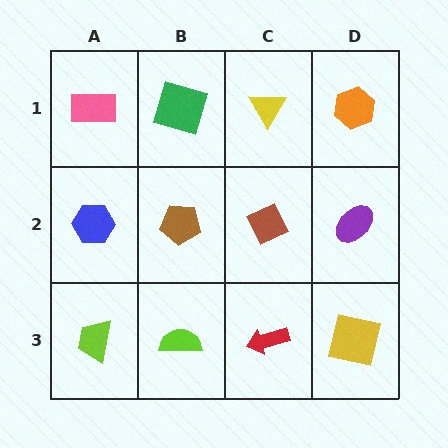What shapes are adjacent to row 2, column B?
A green square (row 1, column B), a lime semicircle (row 3, column B), a blue hexagon (row 2, column A), a brown diamond (row 2, column C).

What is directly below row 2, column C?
A red arrow.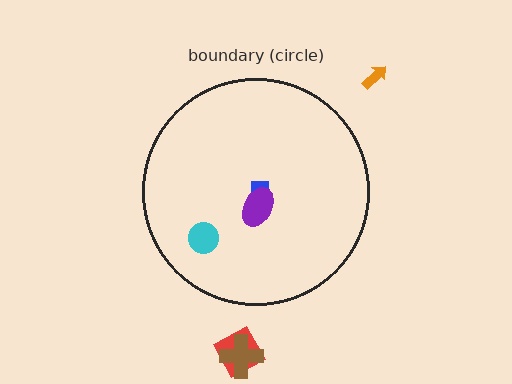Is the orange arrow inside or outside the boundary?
Outside.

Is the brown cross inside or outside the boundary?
Outside.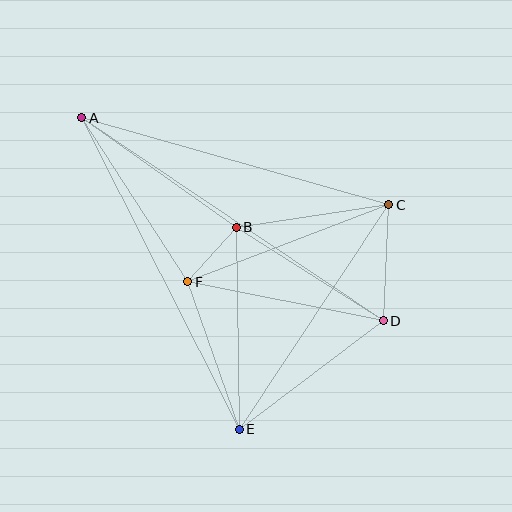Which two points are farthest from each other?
Points A and D are farthest from each other.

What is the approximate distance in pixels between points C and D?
The distance between C and D is approximately 116 pixels.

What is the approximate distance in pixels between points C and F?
The distance between C and F is approximately 215 pixels.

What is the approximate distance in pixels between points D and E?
The distance between D and E is approximately 181 pixels.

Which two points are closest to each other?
Points B and F are closest to each other.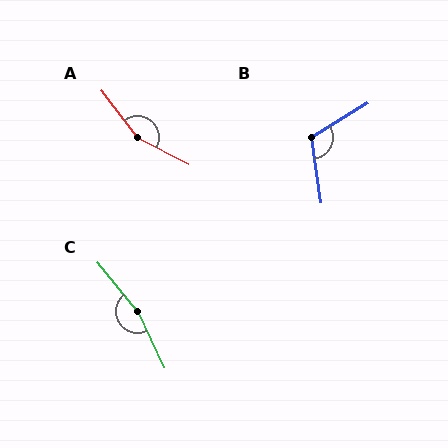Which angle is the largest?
C, at approximately 166 degrees.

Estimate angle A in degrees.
Approximately 154 degrees.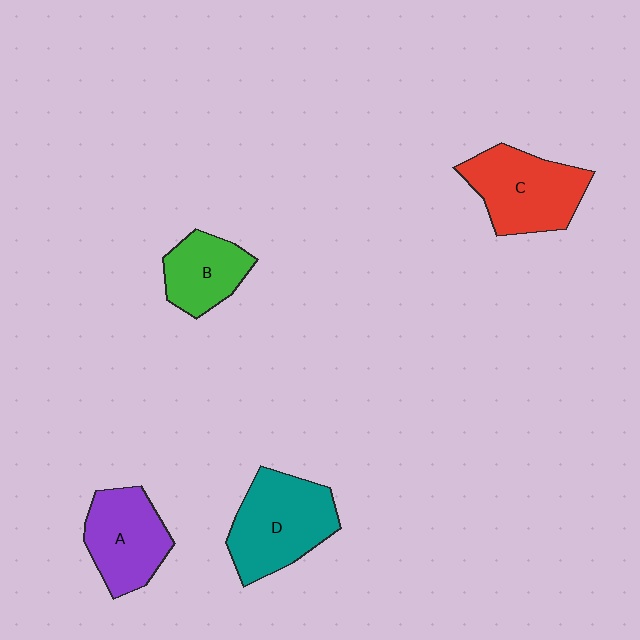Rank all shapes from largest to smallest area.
From largest to smallest: D (teal), C (red), A (purple), B (green).